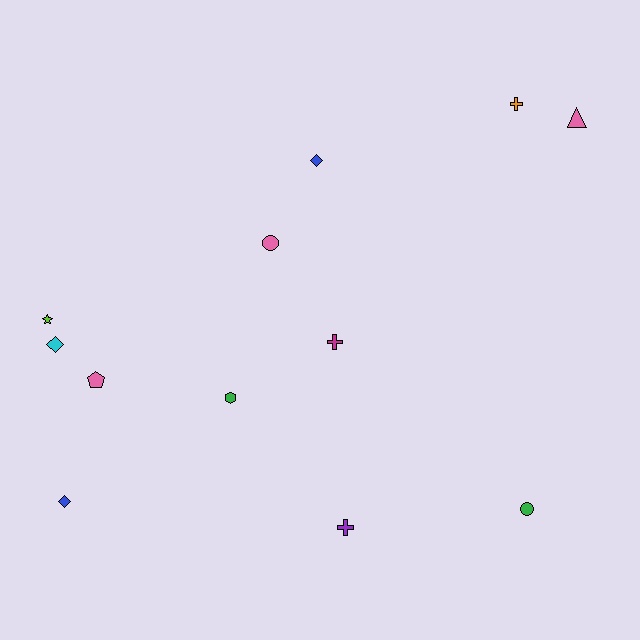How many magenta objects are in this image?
There is 1 magenta object.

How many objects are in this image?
There are 12 objects.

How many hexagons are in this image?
There is 1 hexagon.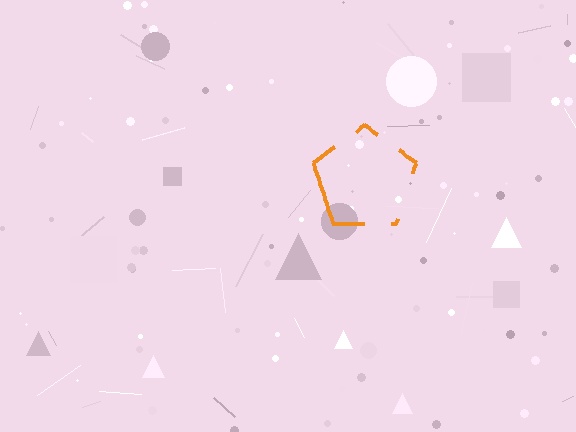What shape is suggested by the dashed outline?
The dashed outline suggests a pentagon.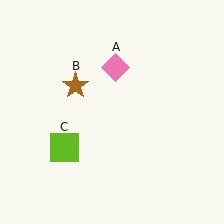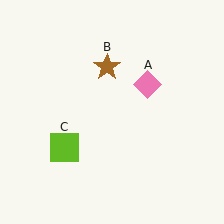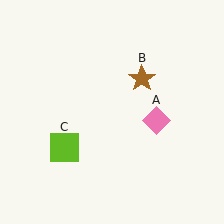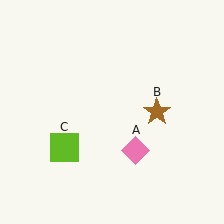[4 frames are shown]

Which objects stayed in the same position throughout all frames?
Lime square (object C) remained stationary.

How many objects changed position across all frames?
2 objects changed position: pink diamond (object A), brown star (object B).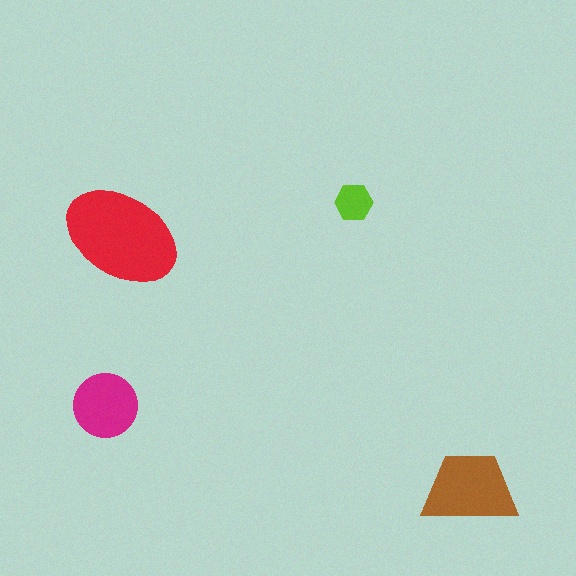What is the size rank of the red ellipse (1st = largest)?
1st.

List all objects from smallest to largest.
The lime hexagon, the magenta circle, the brown trapezoid, the red ellipse.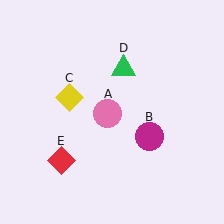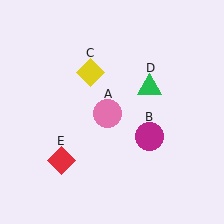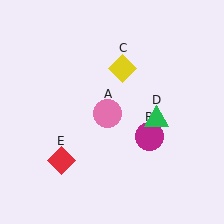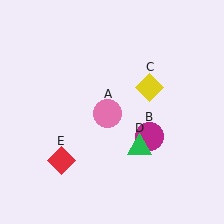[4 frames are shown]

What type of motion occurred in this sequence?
The yellow diamond (object C), green triangle (object D) rotated clockwise around the center of the scene.